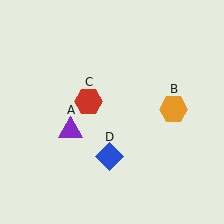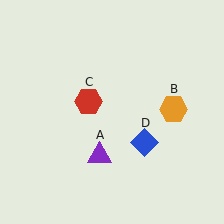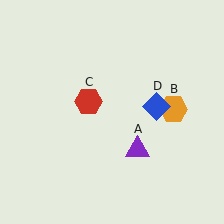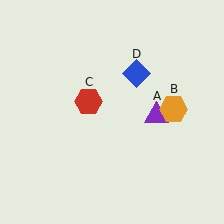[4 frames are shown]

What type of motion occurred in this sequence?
The purple triangle (object A), blue diamond (object D) rotated counterclockwise around the center of the scene.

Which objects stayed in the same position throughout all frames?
Orange hexagon (object B) and red hexagon (object C) remained stationary.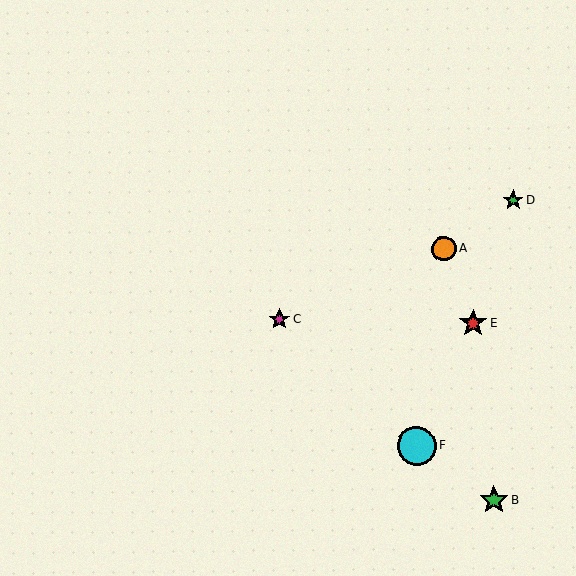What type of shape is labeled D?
Shape D is a green star.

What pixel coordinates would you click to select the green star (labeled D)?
Click at (513, 200) to select the green star D.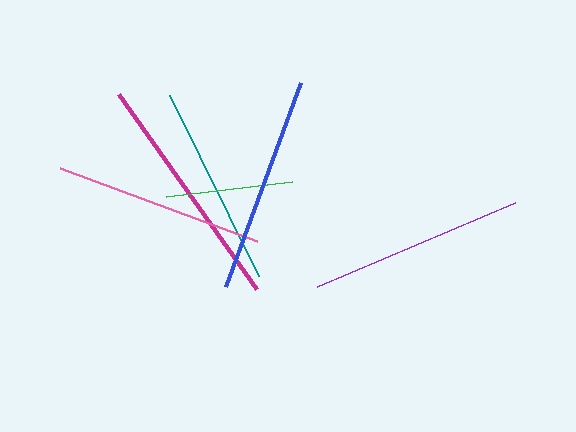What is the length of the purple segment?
The purple segment is approximately 215 pixels long.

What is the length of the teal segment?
The teal segment is approximately 202 pixels long.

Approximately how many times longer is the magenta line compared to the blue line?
The magenta line is approximately 1.1 times the length of the blue line.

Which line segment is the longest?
The magenta line is the longest at approximately 239 pixels.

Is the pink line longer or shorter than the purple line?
The purple line is longer than the pink line.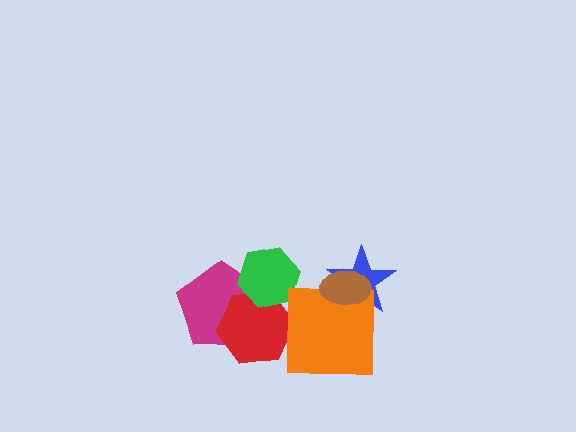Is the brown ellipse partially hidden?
No, no other shape covers it.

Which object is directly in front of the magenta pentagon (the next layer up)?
The red hexagon is directly in front of the magenta pentagon.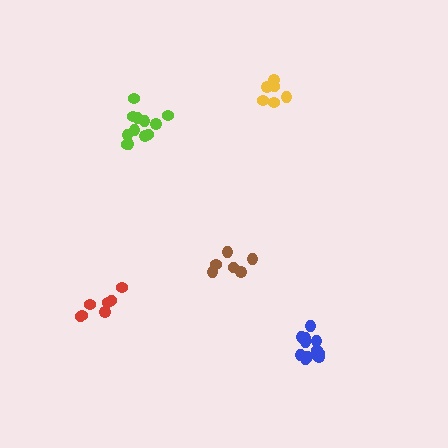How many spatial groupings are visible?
There are 5 spatial groupings.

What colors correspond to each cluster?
The clusters are colored: brown, blue, yellow, lime, red.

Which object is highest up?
The yellow cluster is topmost.